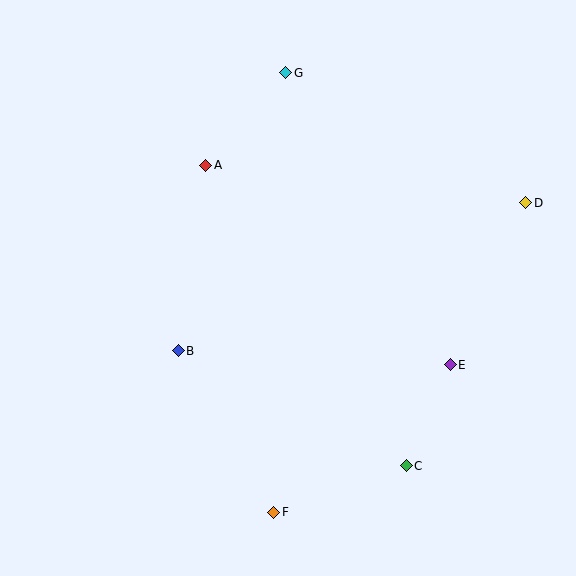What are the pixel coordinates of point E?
Point E is at (450, 365).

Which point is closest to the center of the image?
Point B at (178, 351) is closest to the center.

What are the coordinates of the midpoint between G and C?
The midpoint between G and C is at (346, 269).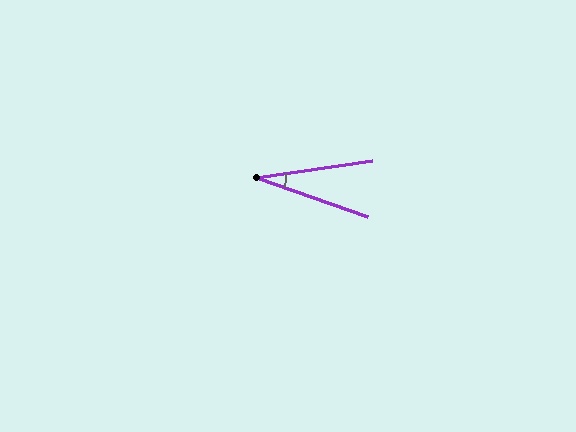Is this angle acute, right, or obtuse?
It is acute.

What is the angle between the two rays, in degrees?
Approximately 28 degrees.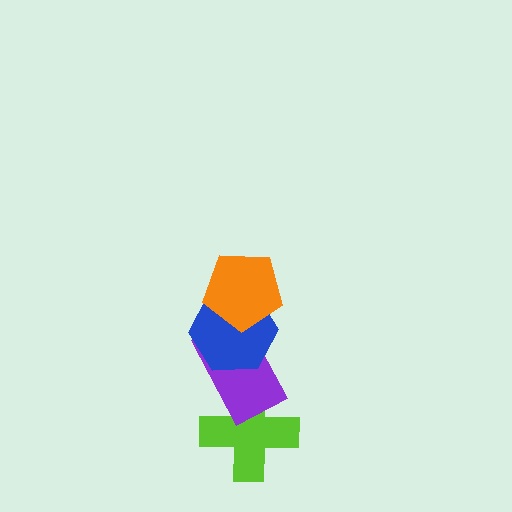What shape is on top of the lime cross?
The purple rectangle is on top of the lime cross.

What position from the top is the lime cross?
The lime cross is 4th from the top.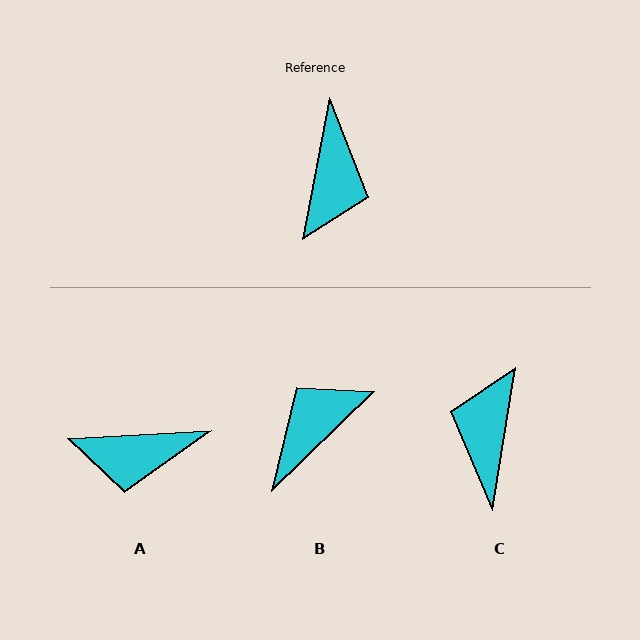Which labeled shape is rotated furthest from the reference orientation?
C, about 178 degrees away.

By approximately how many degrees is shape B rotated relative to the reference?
Approximately 145 degrees counter-clockwise.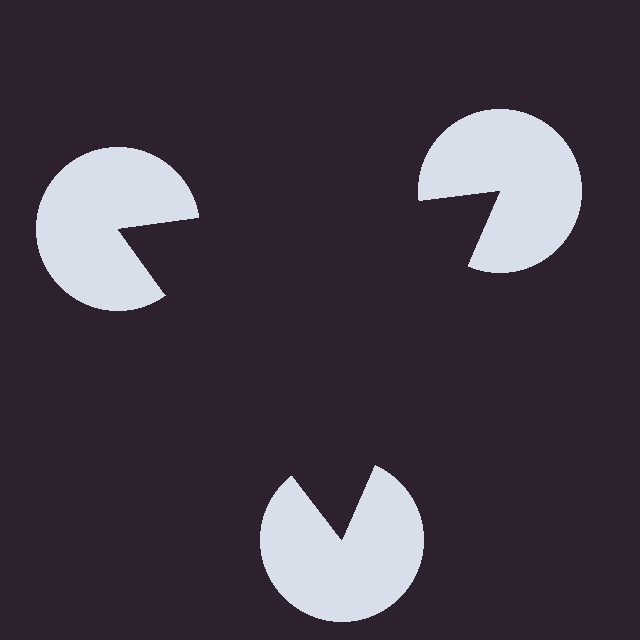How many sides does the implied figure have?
3 sides.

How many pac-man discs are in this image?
There are 3 — one at each vertex of the illusory triangle.